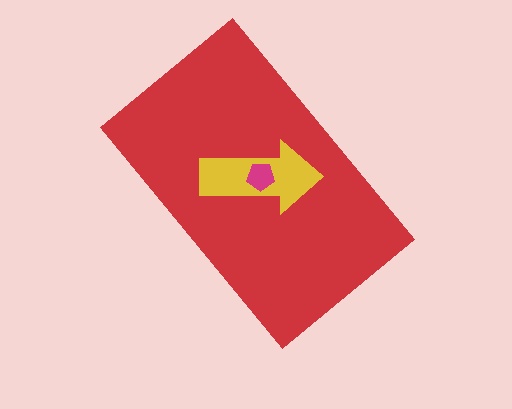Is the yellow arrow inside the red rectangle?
Yes.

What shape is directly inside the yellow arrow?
The magenta pentagon.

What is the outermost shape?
The red rectangle.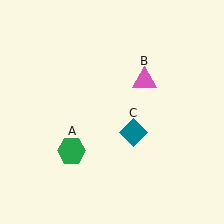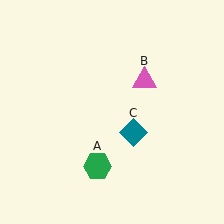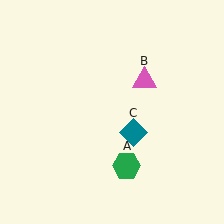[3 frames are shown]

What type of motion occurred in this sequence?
The green hexagon (object A) rotated counterclockwise around the center of the scene.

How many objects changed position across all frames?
1 object changed position: green hexagon (object A).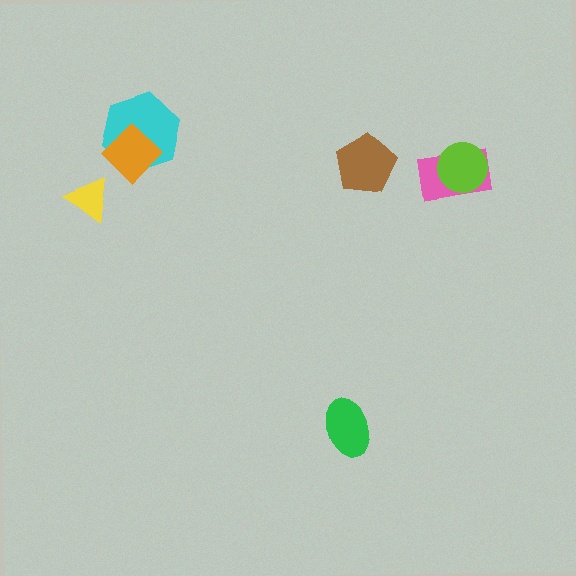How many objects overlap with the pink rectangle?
1 object overlaps with the pink rectangle.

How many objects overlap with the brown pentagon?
0 objects overlap with the brown pentagon.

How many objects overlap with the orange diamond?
1 object overlaps with the orange diamond.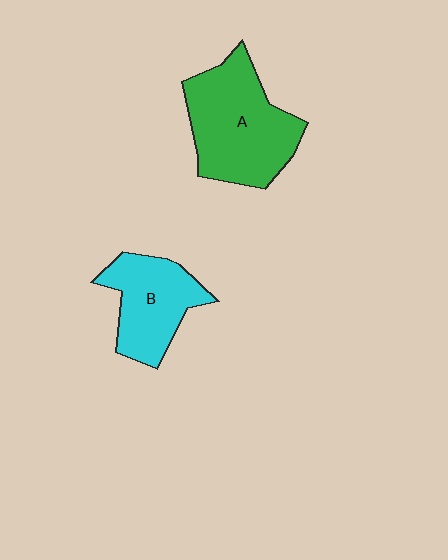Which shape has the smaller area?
Shape B (cyan).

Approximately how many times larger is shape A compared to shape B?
Approximately 1.4 times.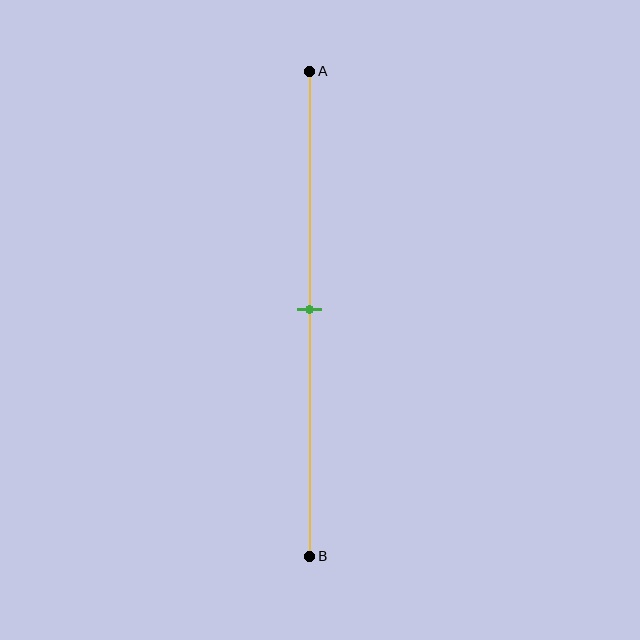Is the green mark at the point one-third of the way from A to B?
No, the mark is at about 50% from A, not at the 33% one-third point.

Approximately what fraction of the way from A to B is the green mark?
The green mark is approximately 50% of the way from A to B.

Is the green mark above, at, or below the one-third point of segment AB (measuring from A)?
The green mark is below the one-third point of segment AB.